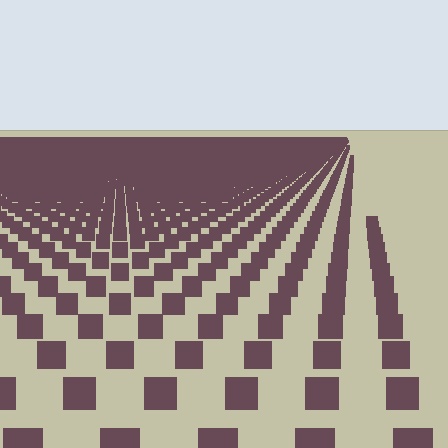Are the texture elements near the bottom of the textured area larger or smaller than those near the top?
Larger. Near the bottom, elements are closer to the viewer and appear at a bigger on-screen size.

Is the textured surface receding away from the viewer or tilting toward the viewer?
The surface is receding away from the viewer. Texture elements get smaller and denser toward the top.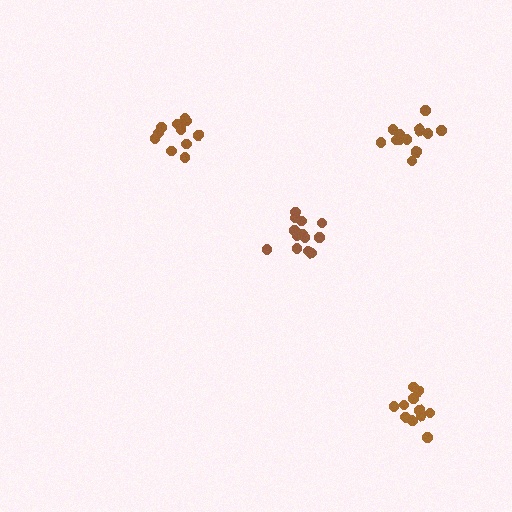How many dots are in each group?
Group 1: 12 dots, Group 2: 13 dots, Group 3: 12 dots, Group 4: 14 dots (51 total).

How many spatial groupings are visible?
There are 4 spatial groupings.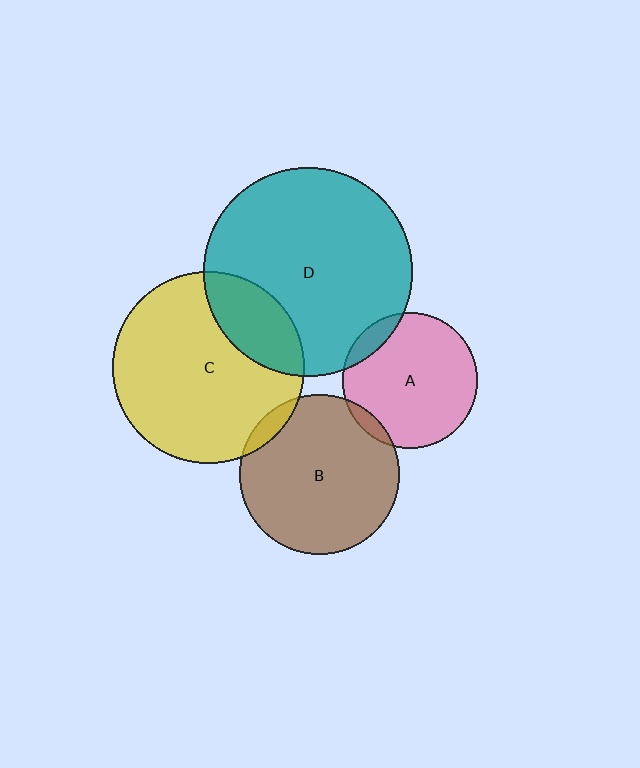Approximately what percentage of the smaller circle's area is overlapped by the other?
Approximately 20%.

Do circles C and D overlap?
Yes.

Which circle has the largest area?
Circle D (teal).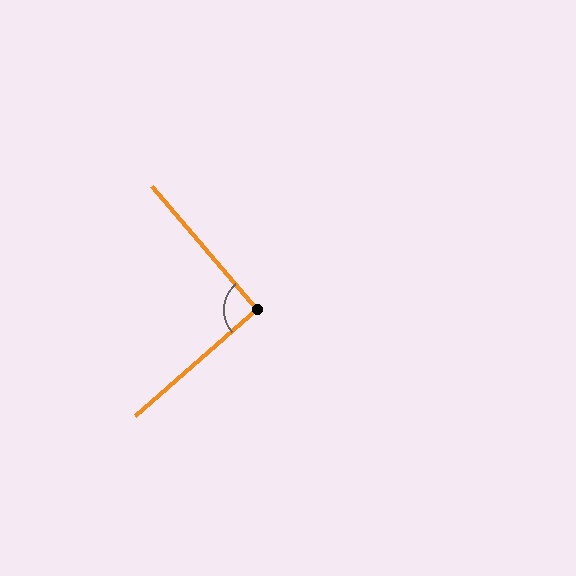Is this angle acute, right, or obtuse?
It is approximately a right angle.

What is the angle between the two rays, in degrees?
Approximately 90 degrees.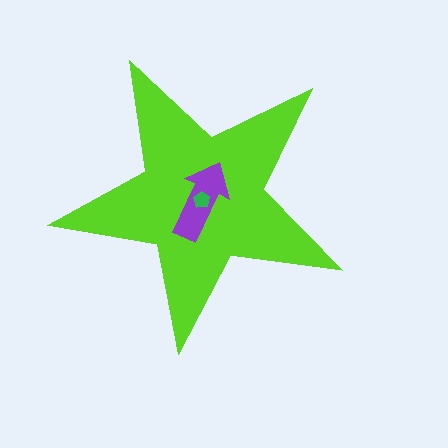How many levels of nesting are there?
3.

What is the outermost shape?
The lime star.